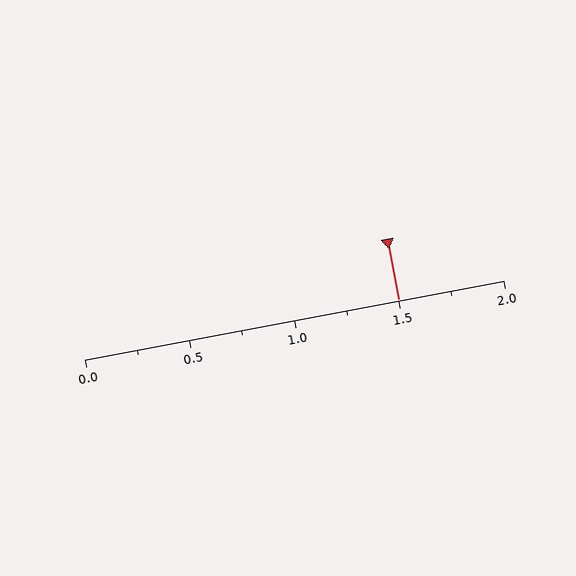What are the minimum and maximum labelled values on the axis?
The axis runs from 0.0 to 2.0.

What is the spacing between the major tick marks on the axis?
The major ticks are spaced 0.5 apart.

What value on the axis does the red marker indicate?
The marker indicates approximately 1.5.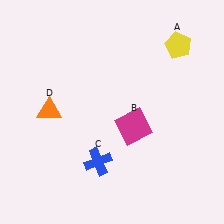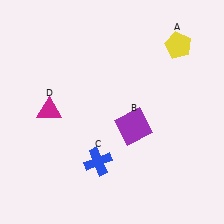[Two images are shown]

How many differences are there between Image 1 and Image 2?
There are 2 differences between the two images.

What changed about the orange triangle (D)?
In Image 1, D is orange. In Image 2, it changed to magenta.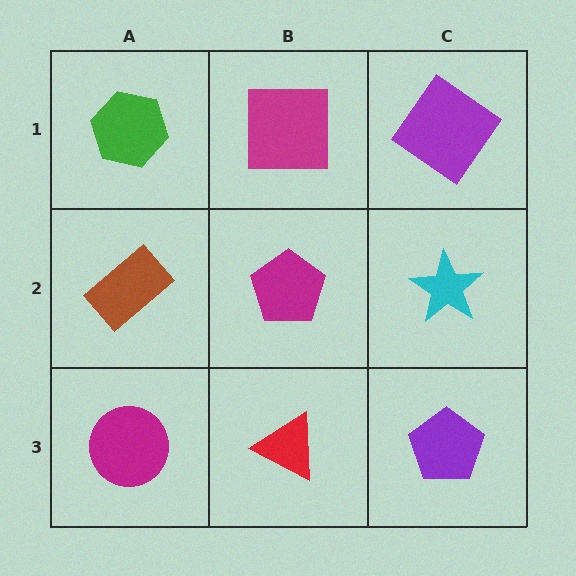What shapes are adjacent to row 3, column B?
A magenta pentagon (row 2, column B), a magenta circle (row 3, column A), a purple pentagon (row 3, column C).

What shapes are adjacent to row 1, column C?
A cyan star (row 2, column C), a magenta square (row 1, column B).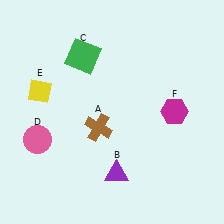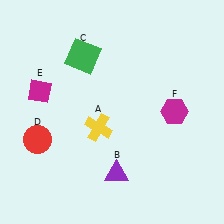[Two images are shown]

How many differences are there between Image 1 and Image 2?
There are 3 differences between the two images.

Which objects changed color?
A changed from brown to yellow. D changed from pink to red. E changed from yellow to magenta.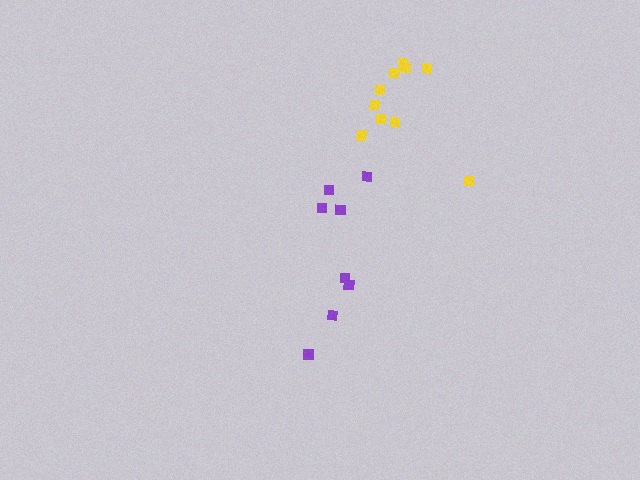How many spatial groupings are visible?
There are 2 spatial groupings.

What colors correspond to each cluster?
The clusters are colored: purple, yellow.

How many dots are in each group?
Group 1: 8 dots, Group 2: 11 dots (19 total).